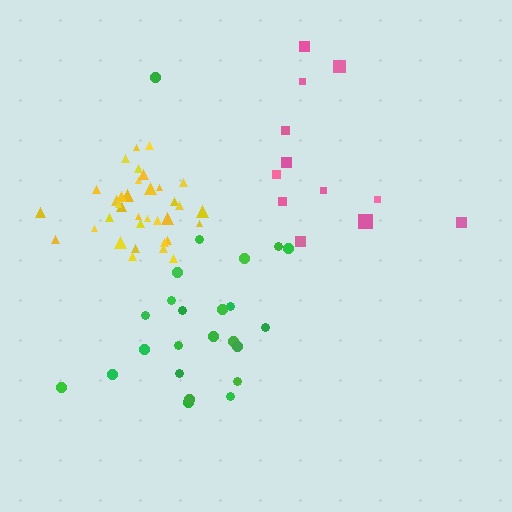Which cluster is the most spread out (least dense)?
Pink.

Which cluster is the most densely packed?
Yellow.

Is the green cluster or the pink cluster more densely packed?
Green.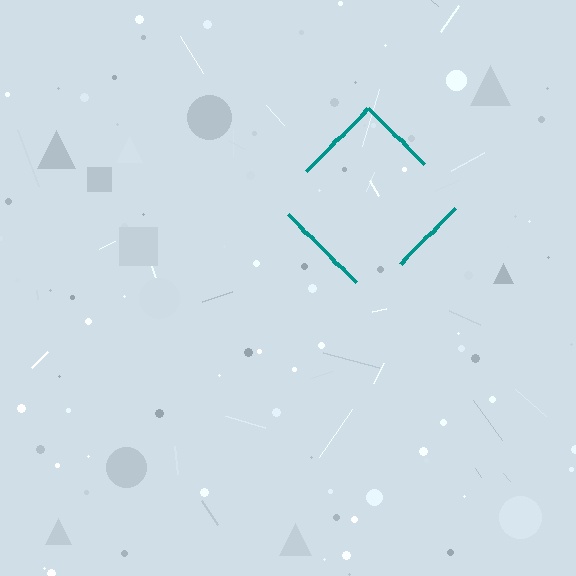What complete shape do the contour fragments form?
The contour fragments form a diamond.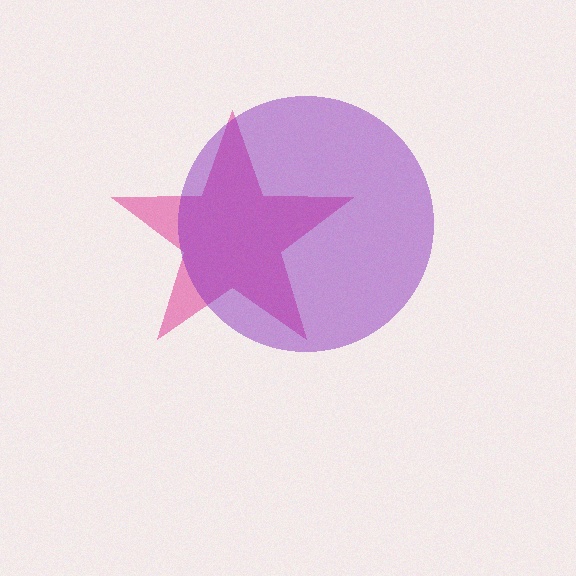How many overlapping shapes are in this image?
There are 2 overlapping shapes in the image.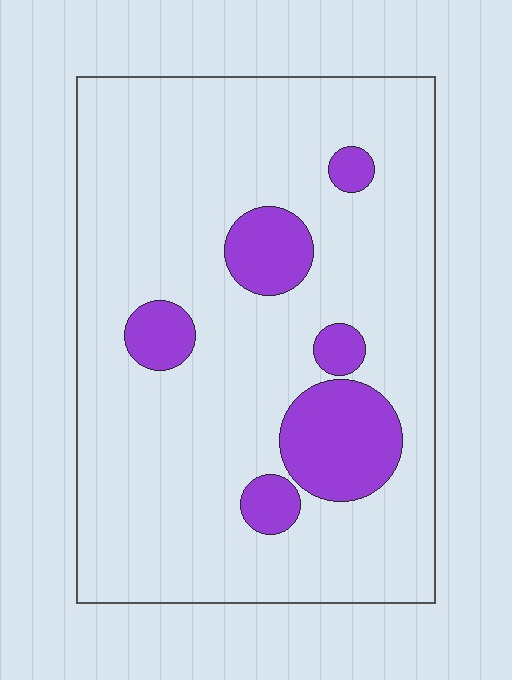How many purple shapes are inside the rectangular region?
6.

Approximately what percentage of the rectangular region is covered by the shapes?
Approximately 15%.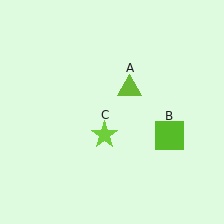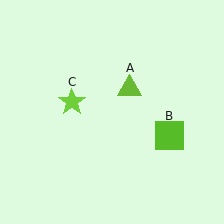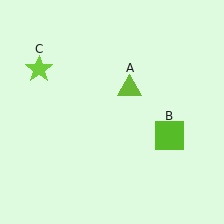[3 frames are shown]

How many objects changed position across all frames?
1 object changed position: lime star (object C).